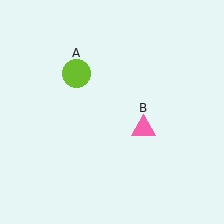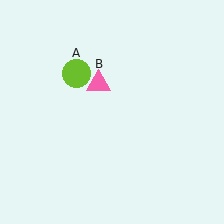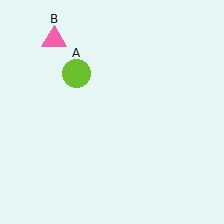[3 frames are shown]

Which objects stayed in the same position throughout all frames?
Lime circle (object A) remained stationary.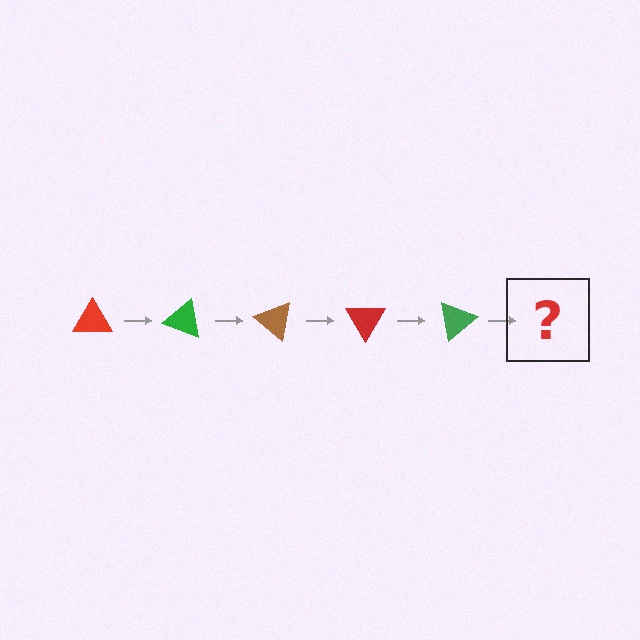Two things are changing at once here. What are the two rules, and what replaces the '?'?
The two rules are that it rotates 20 degrees each step and the color cycles through red, green, and brown. The '?' should be a brown triangle, rotated 100 degrees from the start.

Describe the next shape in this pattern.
It should be a brown triangle, rotated 100 degrees from the start.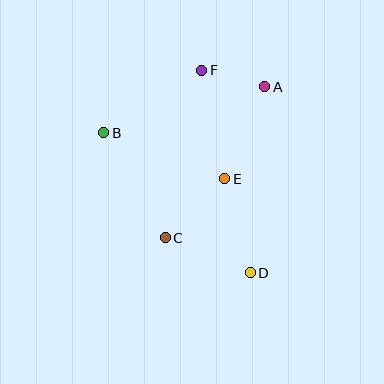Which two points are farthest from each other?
Points D and F are farthest from each other.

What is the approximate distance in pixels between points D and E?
The distance between D and E is approximately 97 pixels.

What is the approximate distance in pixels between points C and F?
The distance between C and F is approximately 172 pixels.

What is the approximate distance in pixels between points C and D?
The distance between C and D is approximately 92 pixels.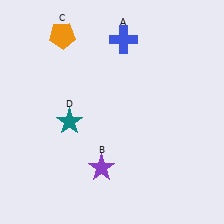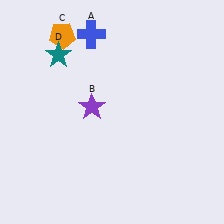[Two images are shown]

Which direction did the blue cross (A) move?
The blue cross (A) moved left.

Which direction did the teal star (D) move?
The teal star (D) moved up.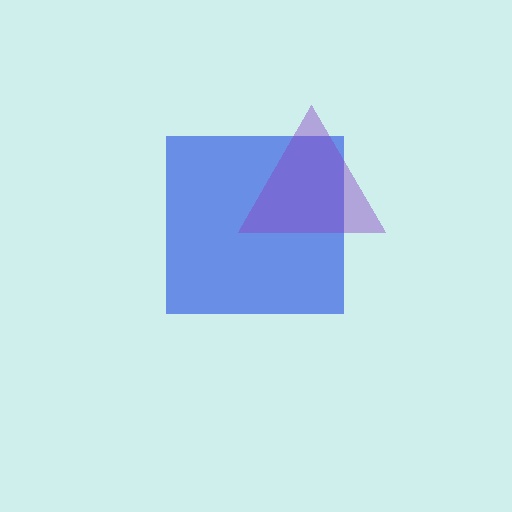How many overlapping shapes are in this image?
There are 2 overlapping shapes in the image.